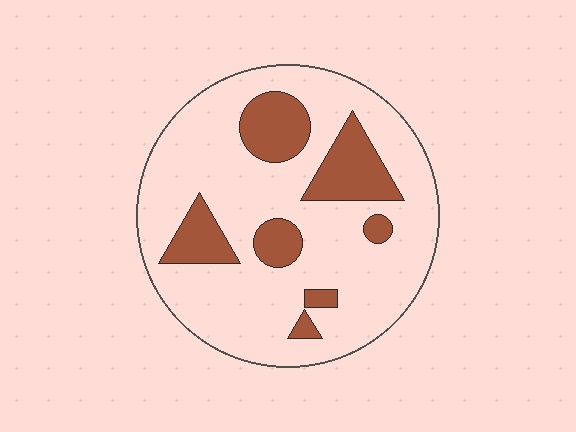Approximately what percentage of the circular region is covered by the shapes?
Approximately 20%.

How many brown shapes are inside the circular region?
7.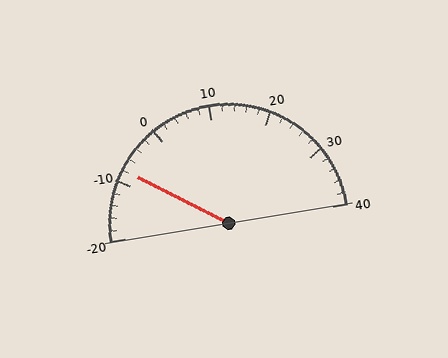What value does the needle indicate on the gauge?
The needle indicates approximately -8.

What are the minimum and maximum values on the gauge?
The gauge ranges from -20 to 40.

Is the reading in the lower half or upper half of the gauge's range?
The reading is in the lower half of the range (-20 to 40).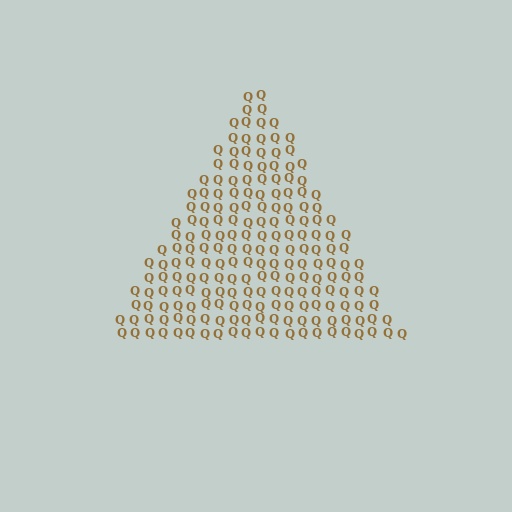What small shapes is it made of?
It is made of small letter Q's.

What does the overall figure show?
The overall figure shows a triangle.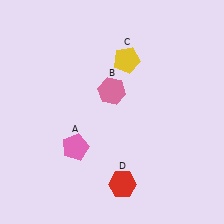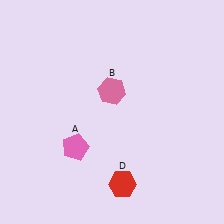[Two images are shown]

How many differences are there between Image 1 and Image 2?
There is 1 difference between the two images.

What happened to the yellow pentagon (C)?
The yellow pentagon (C) was removed in Image 2. It was in the top-right area of Image 1.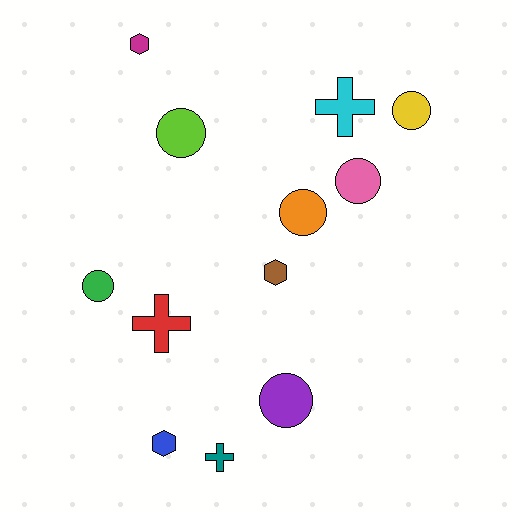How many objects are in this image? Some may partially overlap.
There are 12 objects.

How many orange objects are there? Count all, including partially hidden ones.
There is 1 orange object.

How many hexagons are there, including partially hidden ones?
There are 3 hexagons.